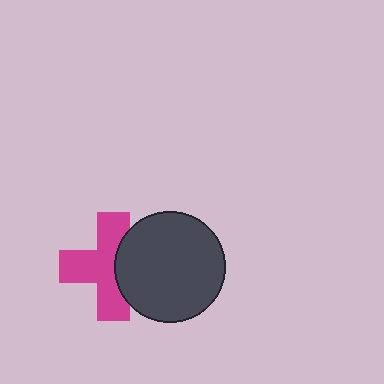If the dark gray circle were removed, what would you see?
You would see the complete magenta cross.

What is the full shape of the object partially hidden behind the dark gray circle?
The partially hidden object is a magenta cross.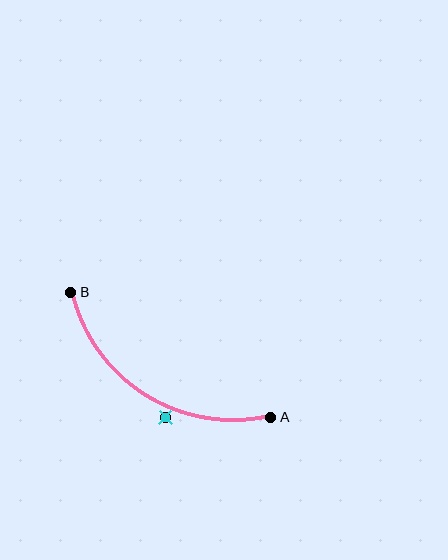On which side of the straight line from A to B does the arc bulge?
The arc bulges below the straight line connecting A and B.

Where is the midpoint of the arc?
The arc midpoint is the point on the curve farthest from the straight line joining A and B. It sits below that line.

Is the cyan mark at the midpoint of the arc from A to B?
No — the cyan mark does not lie on the arc at all. It sits slightly outside the curve.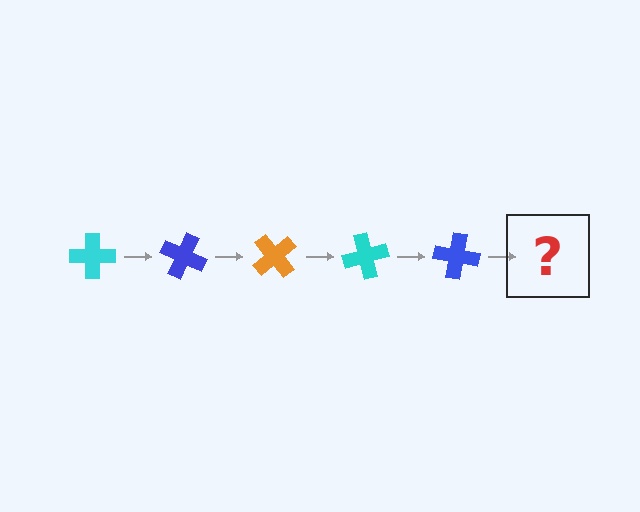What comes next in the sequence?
The next element should be an orange cross, rotated 125 degrees from the start.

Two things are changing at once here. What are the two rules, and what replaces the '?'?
The two rules are that it rotates 25 degrees each step and the color cycles through cyan, blue, and orange. The '?' should be an orange cross, rotated 125 degrees from the start.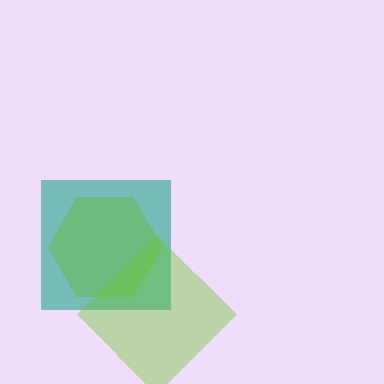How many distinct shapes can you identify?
There are 3 distinct shapes: a yellow hexagon, a teal square, a lime diamond.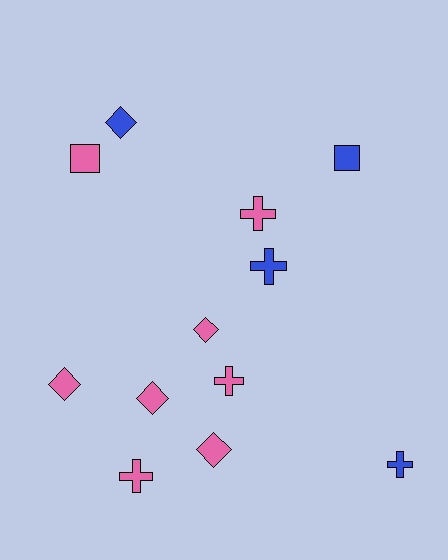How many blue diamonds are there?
There is 1 blue diamond.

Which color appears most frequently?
Pink, with 8 objects.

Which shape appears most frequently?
Cross, with 5 objects.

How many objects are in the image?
There are 12 objects.